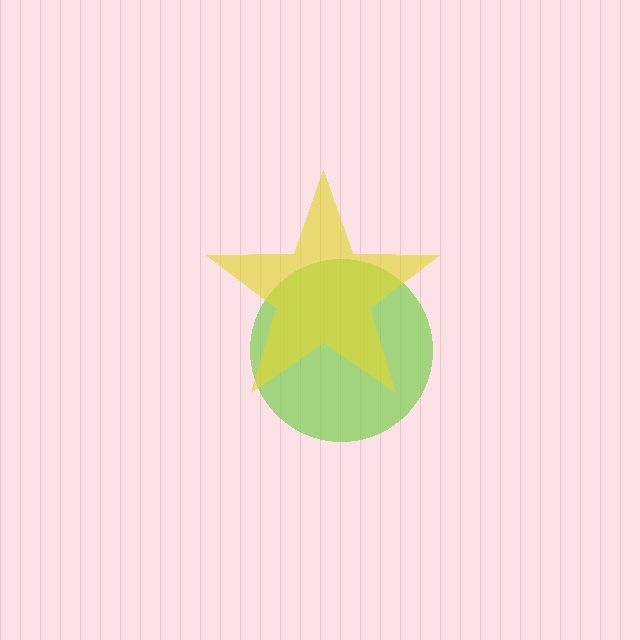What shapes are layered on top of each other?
The layered shapes are: a lime circle, a yellow star.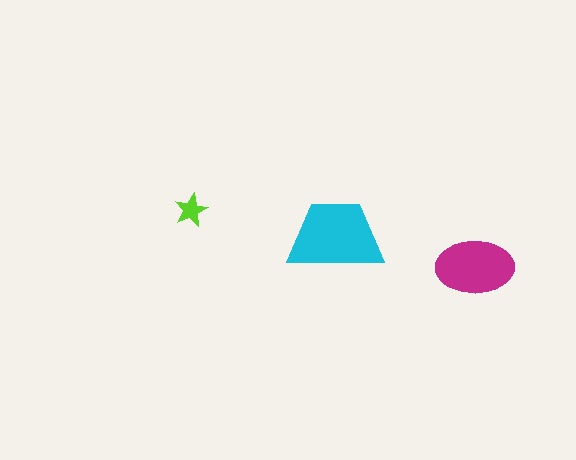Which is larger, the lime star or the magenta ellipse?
The magenta ellipse.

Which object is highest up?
The lime star is topmost.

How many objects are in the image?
There are 3 objects in the image.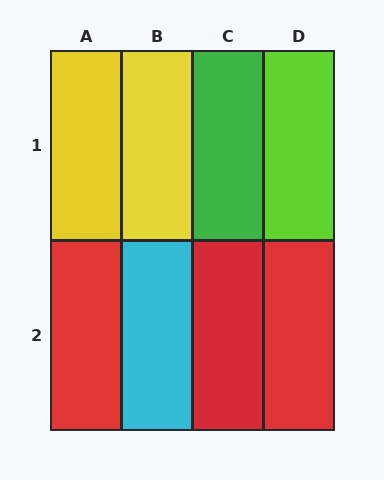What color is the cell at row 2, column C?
Red.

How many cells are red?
3 cells are red.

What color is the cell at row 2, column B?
Cyan.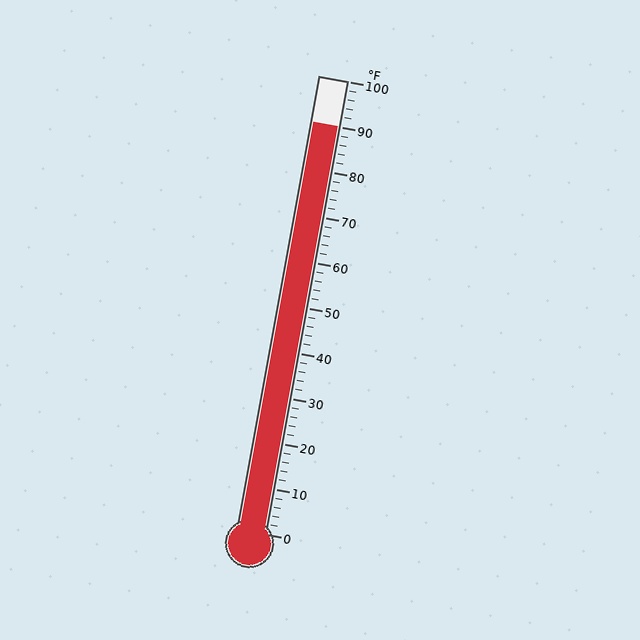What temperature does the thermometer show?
The thermometer shows approximately 90°F.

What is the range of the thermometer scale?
The thermometer scale ranges from 0°F to 100°F.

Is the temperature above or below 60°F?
The temperature is above 60°F.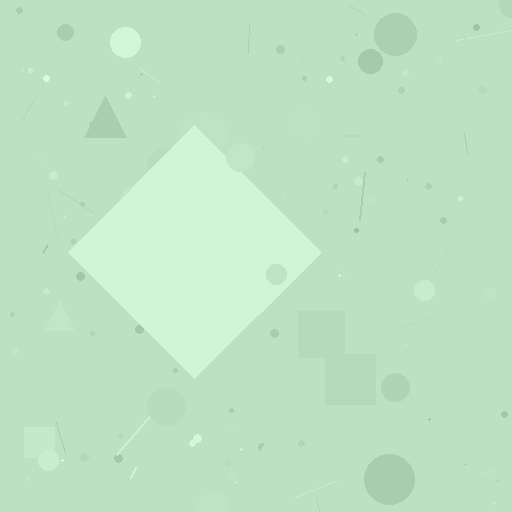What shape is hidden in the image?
A diamond is hidden in the image.